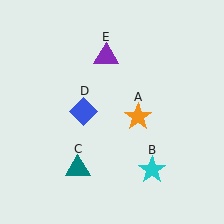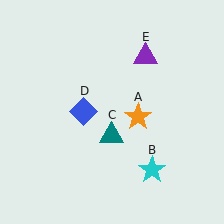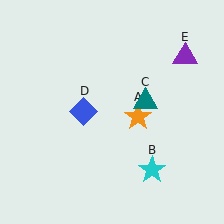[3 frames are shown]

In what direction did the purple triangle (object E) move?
The purple triangle (object E) moved right.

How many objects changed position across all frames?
2 objects changed position: teal triangle (object C), purple triangle (object E).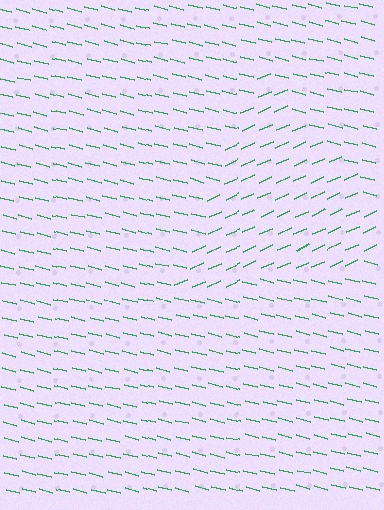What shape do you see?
I see a triangle.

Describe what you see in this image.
The image is filled with small green line segments. A triangle region in the image has lines oriented differently from the surrounding lines, creating a visible texture boundary.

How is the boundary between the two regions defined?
The boundary is defined purely by a change in line orientation (approximately 38 degrees difference). All lines are the same color and thickness.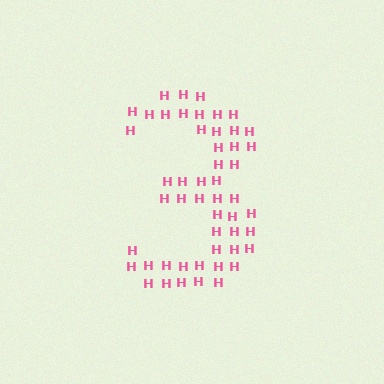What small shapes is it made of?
It is made of small letter H's.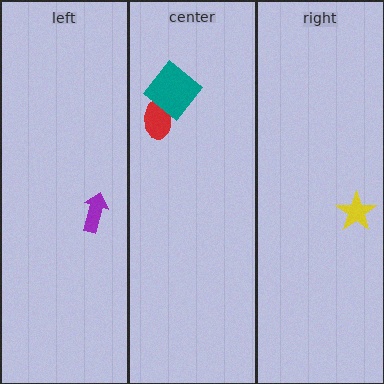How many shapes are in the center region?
2.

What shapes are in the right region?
The yellow star.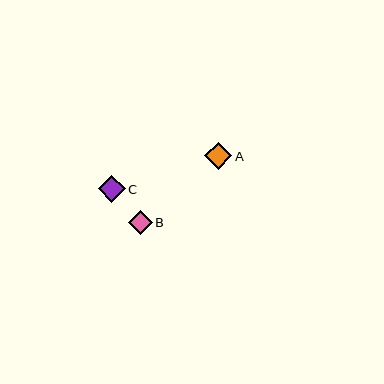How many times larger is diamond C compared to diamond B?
Diamond C is approximately 1.1 times the size of diamond B.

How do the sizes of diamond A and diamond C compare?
Diamond A and diamond C are approximately the same size.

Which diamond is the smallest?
Diamond B is the smallest with a size of approximately 24 pixels.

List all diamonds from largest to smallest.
From largest to smallest: A, C, B.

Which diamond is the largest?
Diamond A is the largest with a size of approximately 27 pixels.